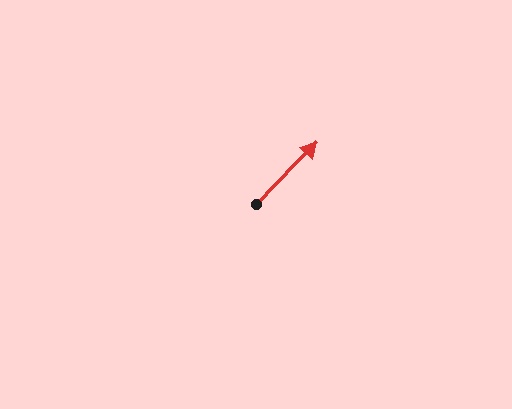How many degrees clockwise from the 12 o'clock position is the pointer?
Approximately 44 degrees.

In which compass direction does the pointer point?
Northeast.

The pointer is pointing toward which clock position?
Roughly 1 o'clock.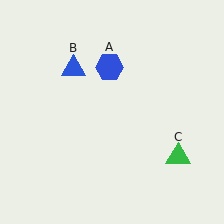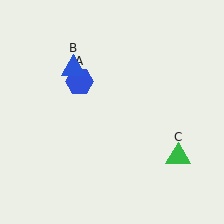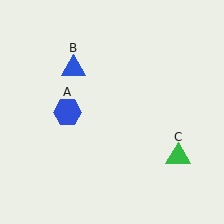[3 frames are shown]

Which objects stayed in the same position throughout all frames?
Blue triangle (object B) and green triangle (object C) remained stationary.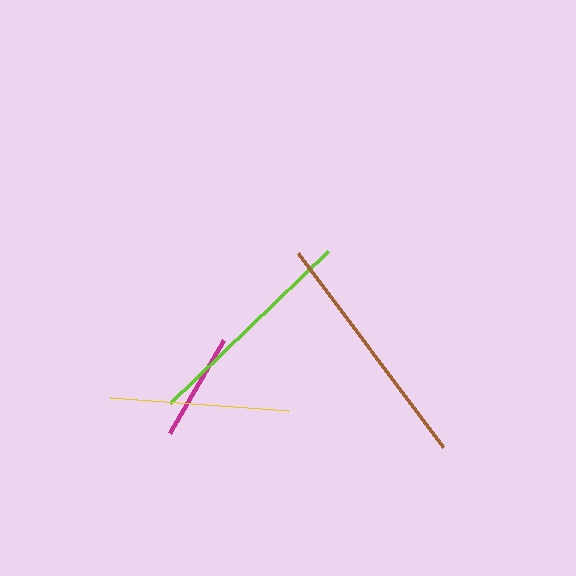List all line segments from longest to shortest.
From longest to shortest: brown, lime, yellow, magenta.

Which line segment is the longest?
The brown line is the longest at approximately 242 pixels.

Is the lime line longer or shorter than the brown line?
The brown line is longer than the lime line.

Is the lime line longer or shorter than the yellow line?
The lime line is longer than the yellow line.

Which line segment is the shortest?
The magenta line is the shortest at approximately 108 pixels.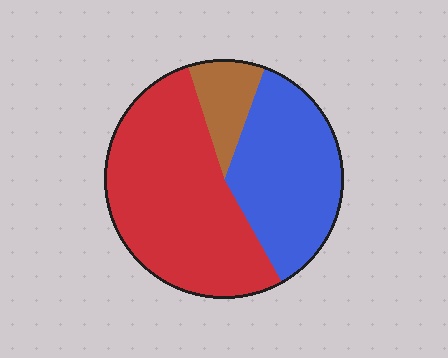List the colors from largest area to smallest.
From largest to smallest: red, blue, brown.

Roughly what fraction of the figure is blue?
Blue covers 36% of the figure.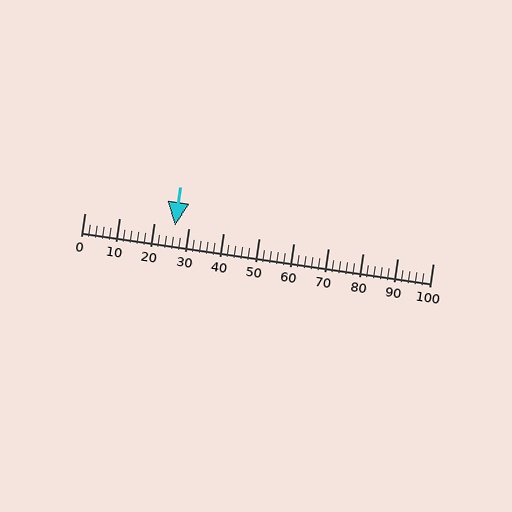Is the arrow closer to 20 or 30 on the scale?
The arrow is closer to 30.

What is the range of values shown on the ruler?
The ruler shows values from 0 to 100.